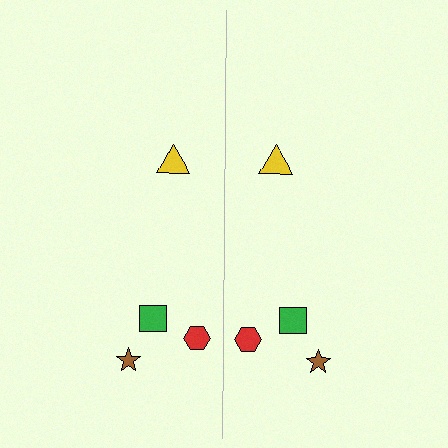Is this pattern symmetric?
Yes, this pattern has bilateral (reflection) symmetry.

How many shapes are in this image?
There are 8 shapes in this image.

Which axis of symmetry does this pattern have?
The pattern has a vertical axis of symmetry running through the center of the image.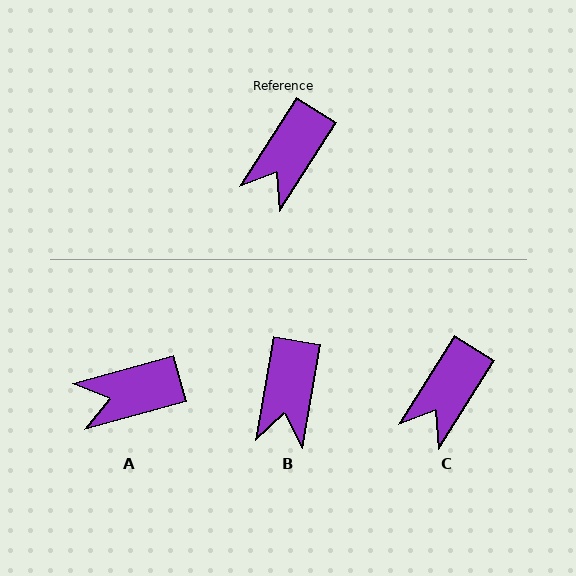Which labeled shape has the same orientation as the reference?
C.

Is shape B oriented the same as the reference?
No, it is off by about 23 degrees.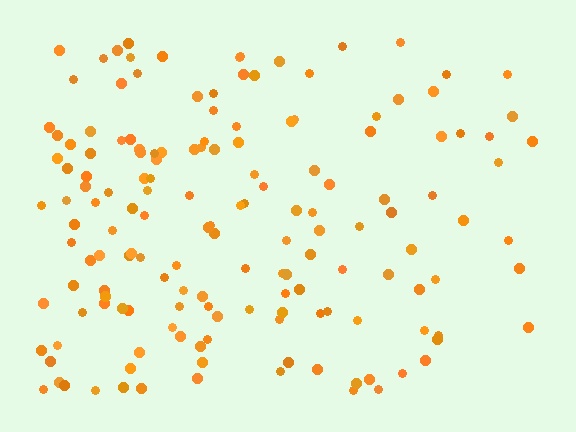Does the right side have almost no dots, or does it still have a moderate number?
Still a moderate number, just noticeably fewer than the left.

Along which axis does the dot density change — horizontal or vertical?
Horizontal.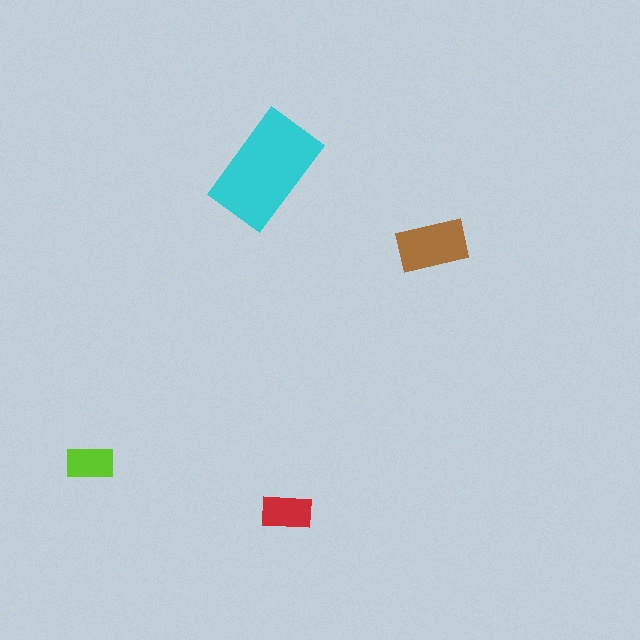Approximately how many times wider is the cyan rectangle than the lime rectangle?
About 2.5 times wider.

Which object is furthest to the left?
The lime rectangle is leftmost.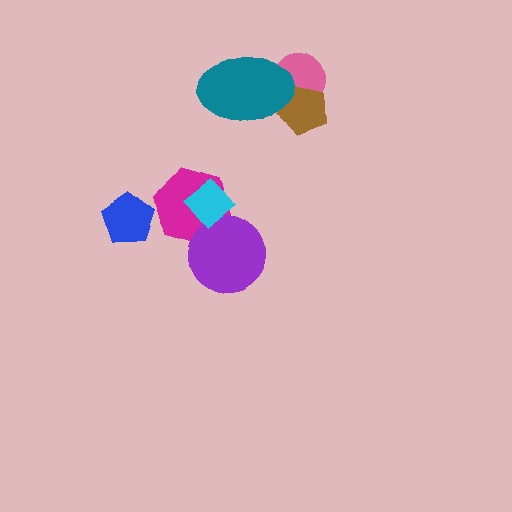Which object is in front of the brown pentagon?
The teal ellipse is in front of the brown pentagon.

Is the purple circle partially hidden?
Yes, it is partially covered by another shape.